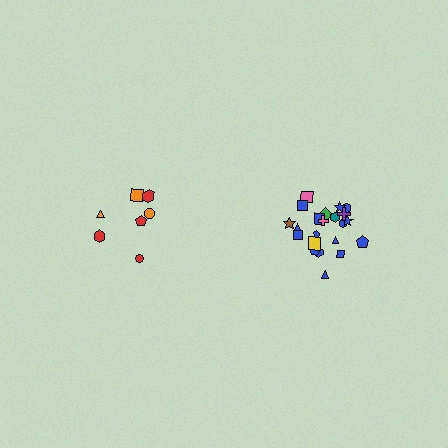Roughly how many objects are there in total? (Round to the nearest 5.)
Roughly 30 objects in total.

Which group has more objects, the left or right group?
The right group.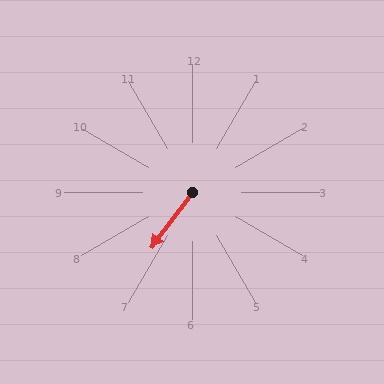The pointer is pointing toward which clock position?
Roughly 7 o'clock.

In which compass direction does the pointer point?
Southwest.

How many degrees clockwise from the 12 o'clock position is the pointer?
Approximately 217 degrees.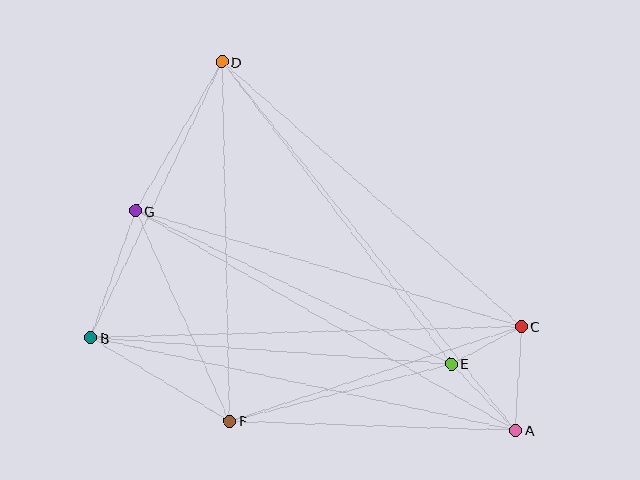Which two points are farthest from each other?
Points A and D are farthest from each other.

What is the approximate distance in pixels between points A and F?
The distance between A and F is approximately 286 pixels.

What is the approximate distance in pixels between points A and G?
The distance between A and G is approximately 439 pixels.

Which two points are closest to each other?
Points C and E are closest to each other.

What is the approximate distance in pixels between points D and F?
The distance between D and F is approximately 360 pixels.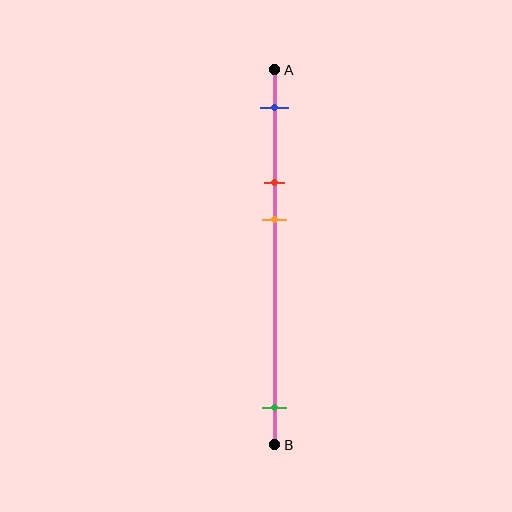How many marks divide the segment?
There are 4 marks dividing the segment.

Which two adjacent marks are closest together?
The red and orange marks are the closest adjacent pair.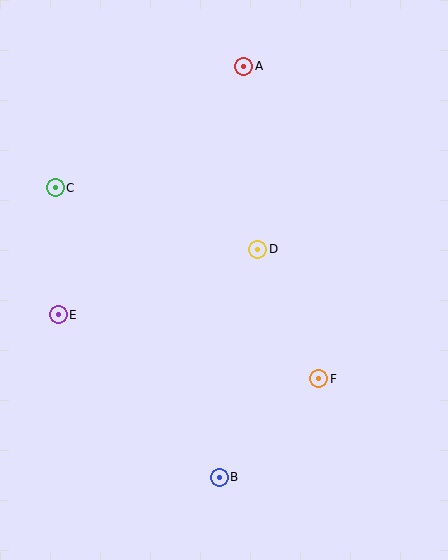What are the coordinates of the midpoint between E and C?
The midpoint between E and C is at (57, 251).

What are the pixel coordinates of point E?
Point E is at (58, 315).